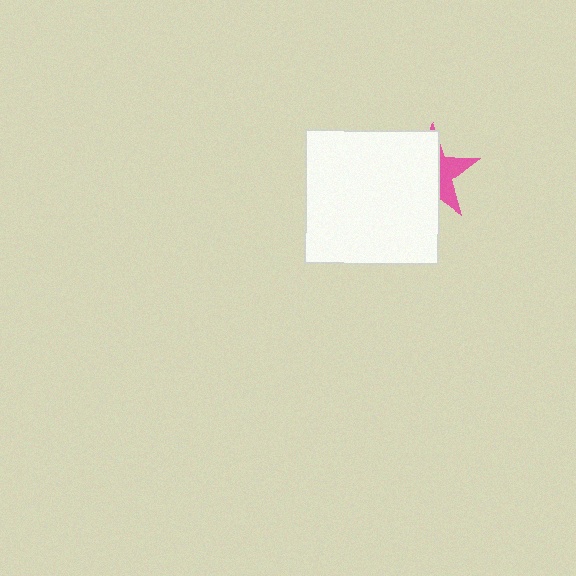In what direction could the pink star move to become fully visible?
The pink star could move right. That would shift it out from behind the white square entirely.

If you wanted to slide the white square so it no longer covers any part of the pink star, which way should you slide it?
Slide it left — that is the most direct way to separate the two shapes.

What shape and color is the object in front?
The object in front is a white square.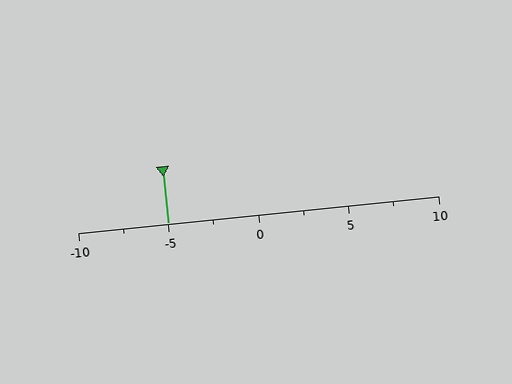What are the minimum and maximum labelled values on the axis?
The axis runs from -10 to 10.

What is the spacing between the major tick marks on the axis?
The major ticks are spaced 5 apart.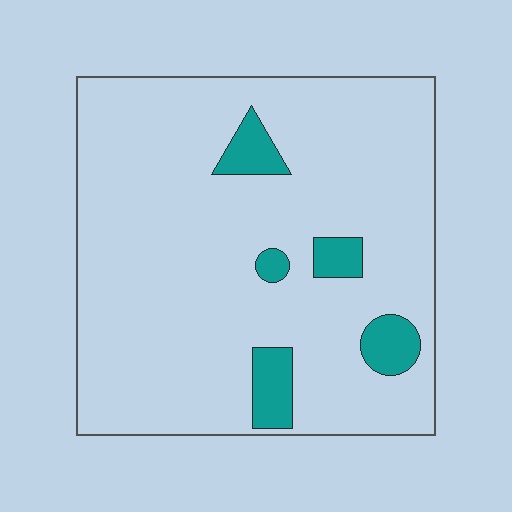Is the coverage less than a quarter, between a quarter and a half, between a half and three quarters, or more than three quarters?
Less than a quarter.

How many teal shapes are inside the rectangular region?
5.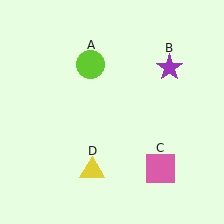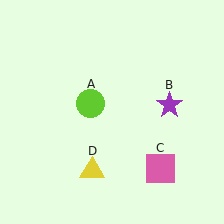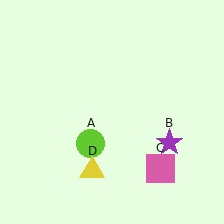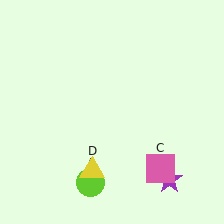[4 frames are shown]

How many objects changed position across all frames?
2 objects changed position: lime circle (object A), purple star (object B).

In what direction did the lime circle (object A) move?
The lime circle (object A) moved down.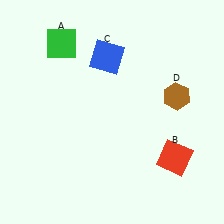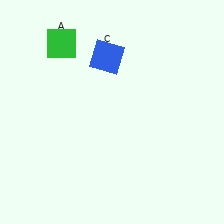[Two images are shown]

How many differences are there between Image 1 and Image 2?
There are 2 differences between the two images.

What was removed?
The red square (B), the brown hexagon (D) were removed in Image 2.